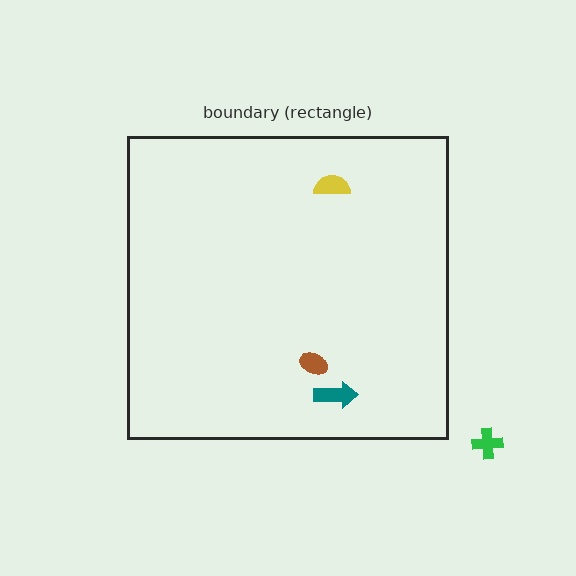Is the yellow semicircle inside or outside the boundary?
Inside.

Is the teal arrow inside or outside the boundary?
Inside.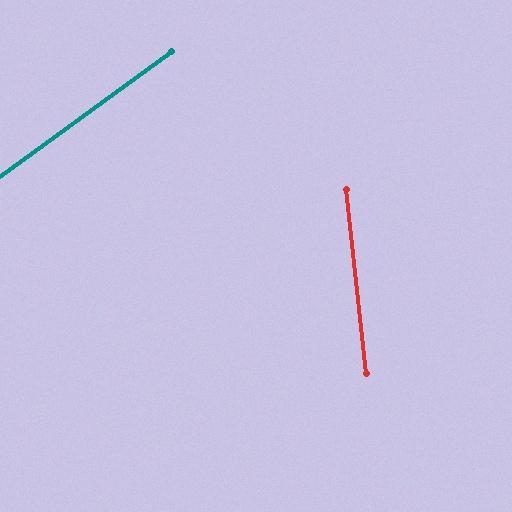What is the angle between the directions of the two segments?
Approximately 60 degrees.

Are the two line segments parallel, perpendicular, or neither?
Neither parallel nor perpendicular — they differ by about 60°.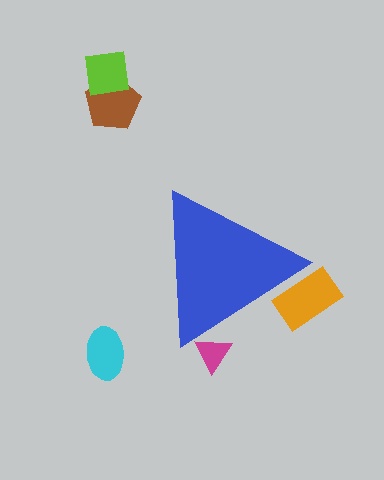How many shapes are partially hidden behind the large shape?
2 shapes are partially hidden.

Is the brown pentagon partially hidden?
No, the brown pentagon is fully visible.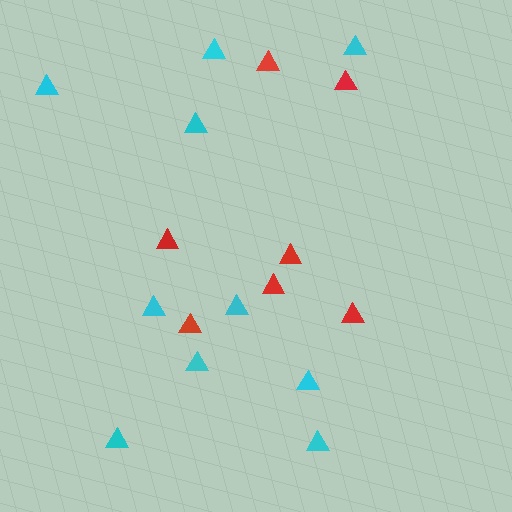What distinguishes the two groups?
There are 2 groups: one group of cyan triangles (10) and one group of red triangles (7).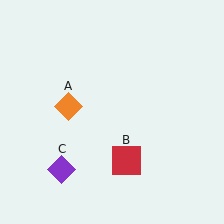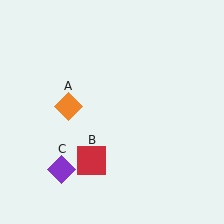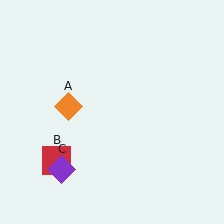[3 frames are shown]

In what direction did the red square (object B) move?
The red square (object B) moved left.